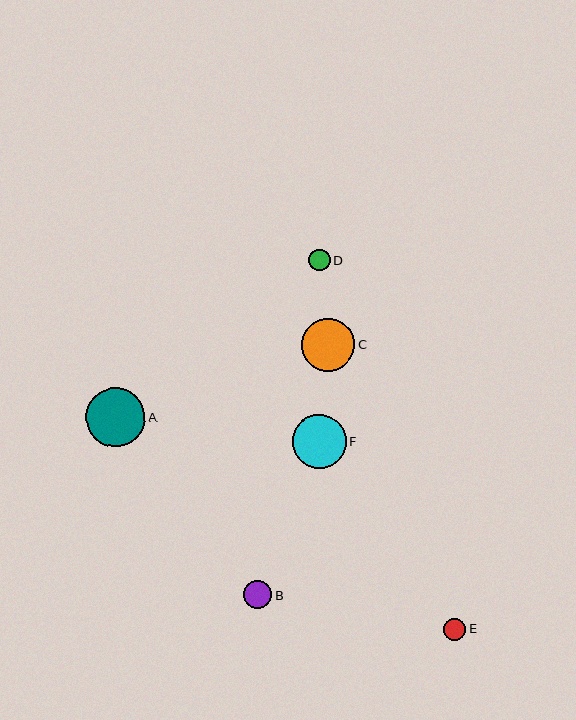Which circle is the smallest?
Circle D is the smallest with a size of approximately 21 pixels.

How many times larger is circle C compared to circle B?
Circle C is approximately 1.9 times the size of circle B.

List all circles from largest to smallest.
From largest to smallest: A, F, C, B, E, D.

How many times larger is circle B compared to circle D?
Circle B is approximately 1.3 times the size of circle D.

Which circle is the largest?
Circle A is the largest with a size of approximately 59 pixels.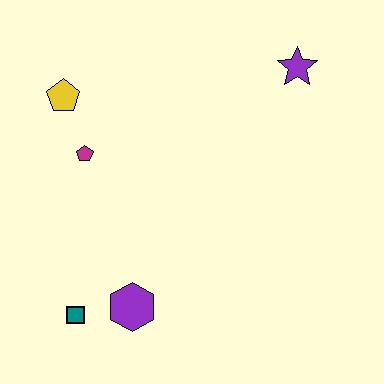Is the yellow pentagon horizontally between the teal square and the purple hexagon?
No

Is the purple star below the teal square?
No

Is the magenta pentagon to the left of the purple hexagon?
Yes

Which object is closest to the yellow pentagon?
The magenta pentagon is closest to the yellow pentagon.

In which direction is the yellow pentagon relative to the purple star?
The yellow pentagon is to the left of the purple star.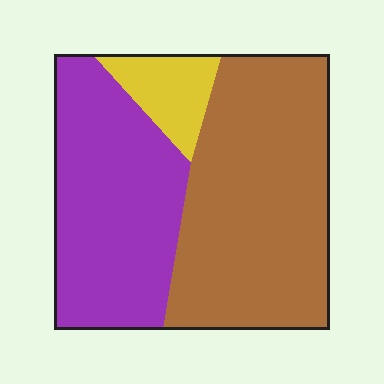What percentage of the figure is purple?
Purple covers around 40% of the figure.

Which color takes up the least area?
Yellow, at roughly 10%.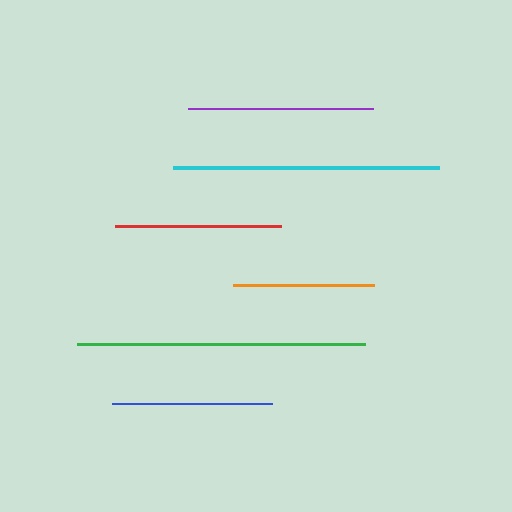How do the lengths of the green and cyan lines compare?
The green and cyan lines are approximately the same length.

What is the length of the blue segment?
The blue segment is approximately 160 pixels long.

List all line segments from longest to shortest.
From longest to shortest: green, cyan, purple, red, blue, orange.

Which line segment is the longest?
The green line is the longest at approximately 288 pixels.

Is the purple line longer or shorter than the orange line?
The purple line is longer than the orange line.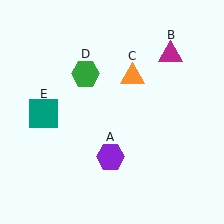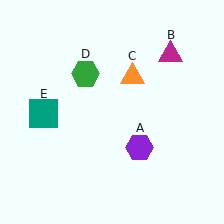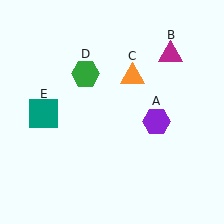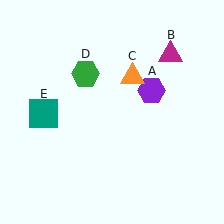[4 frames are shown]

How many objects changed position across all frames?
1 object changed position: purple hexagon (object A).